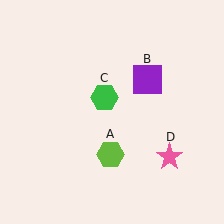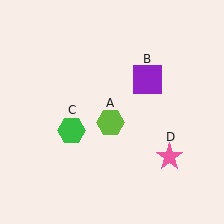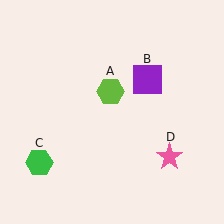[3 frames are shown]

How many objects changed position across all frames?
2 objects changed position: lime hexagon (object A), green hexagon (object C).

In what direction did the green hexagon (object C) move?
The green hexagon (object C) moved down and to the left.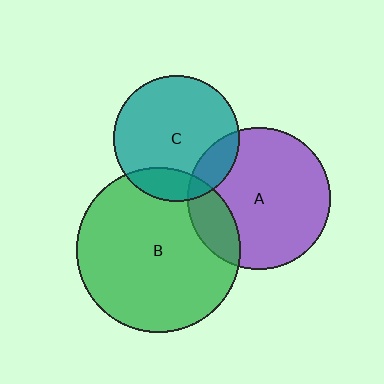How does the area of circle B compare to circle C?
Approximately 1.7 times.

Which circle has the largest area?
Circle B (green).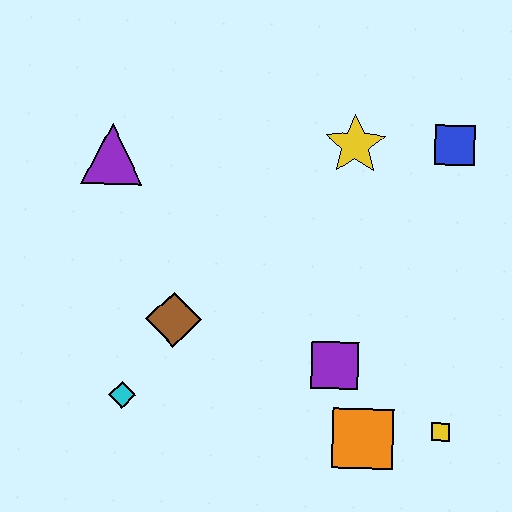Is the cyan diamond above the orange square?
Yes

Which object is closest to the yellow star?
The blue square is closest to the yellow star.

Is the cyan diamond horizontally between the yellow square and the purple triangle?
Yes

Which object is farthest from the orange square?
The purple triangle is farthest from the orange square.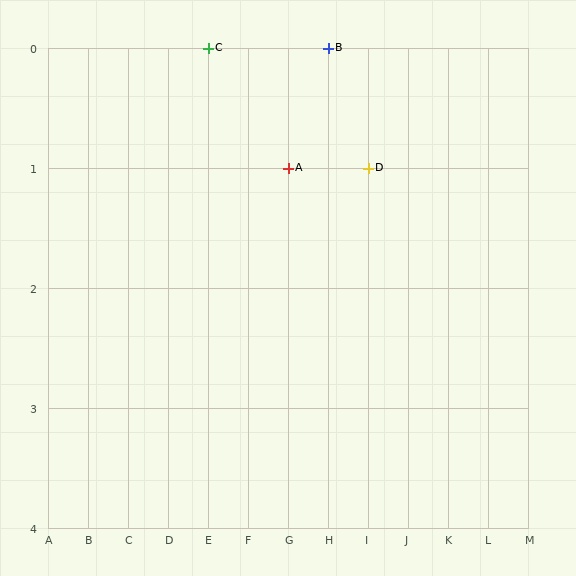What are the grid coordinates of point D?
Point D is at grid coordinates (I, 1).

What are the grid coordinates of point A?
Point A is at grid coordinates (G, 1).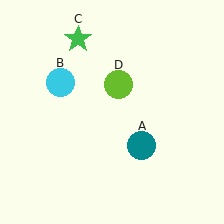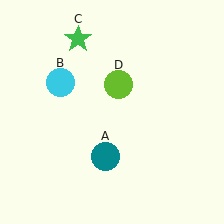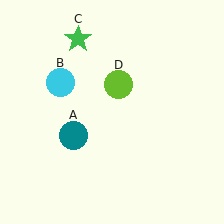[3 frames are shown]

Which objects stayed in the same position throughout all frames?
Cyan circle (object B) and green star (object C) and lime circle (object D) remained stationary.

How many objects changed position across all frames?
1 object changed position: teal circle (object A).